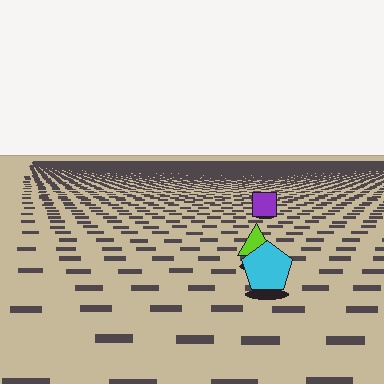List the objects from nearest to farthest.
From nearest to farthest: the cyan pentagon, the lime triangle, the purple square.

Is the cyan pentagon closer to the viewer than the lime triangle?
Yes. The cyan pentagon is closer — you can tell from the texture gradient: the ground texture is coarser near it.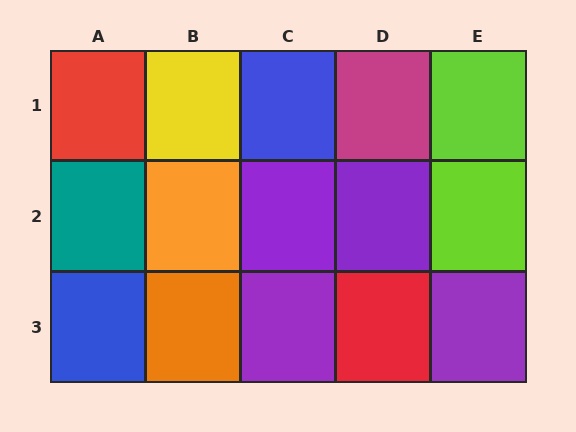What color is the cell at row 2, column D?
Purple.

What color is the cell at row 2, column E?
Lime.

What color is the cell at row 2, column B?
Orange.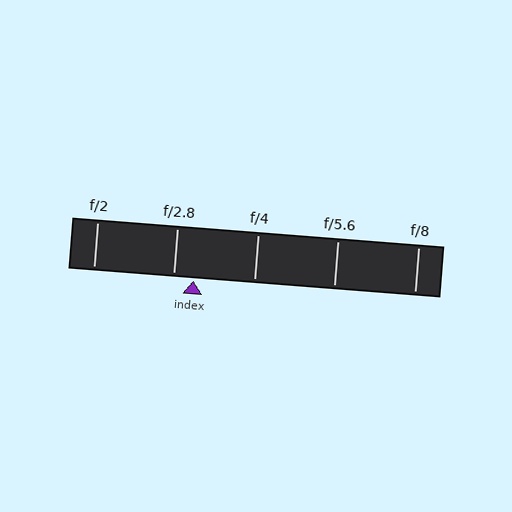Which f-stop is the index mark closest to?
The index mark is closest to f/2.8.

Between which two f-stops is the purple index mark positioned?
The index mark is between f/2.8 and f/4.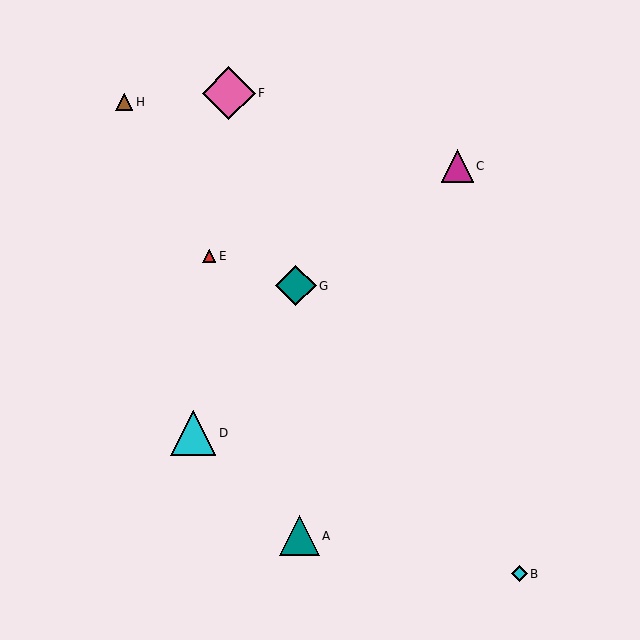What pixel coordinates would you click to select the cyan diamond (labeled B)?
Click at (519, 574) to select the cyan diamond B.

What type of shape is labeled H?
Shape H is a brown triangle.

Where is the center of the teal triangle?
The center of the teal triangle is at (299, 536).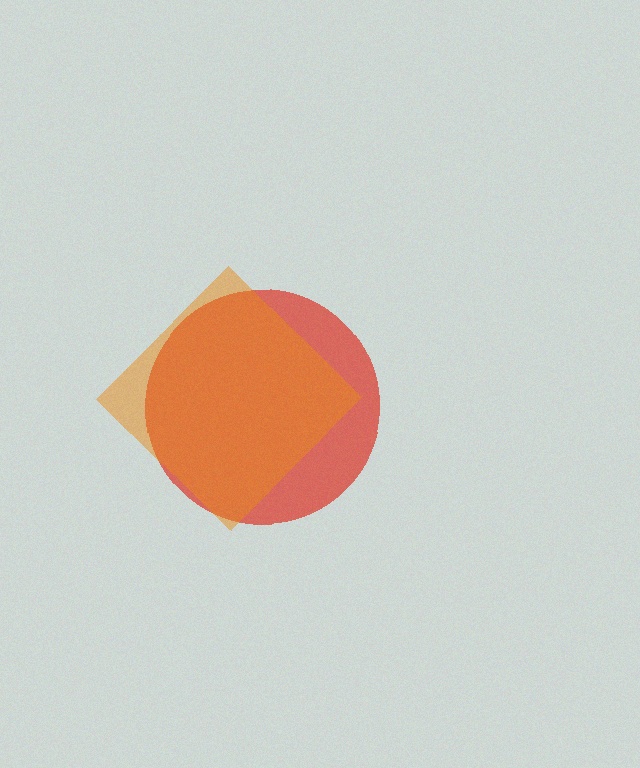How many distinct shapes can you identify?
There are 2 distinct shapes: a red circle, an orange diamond.